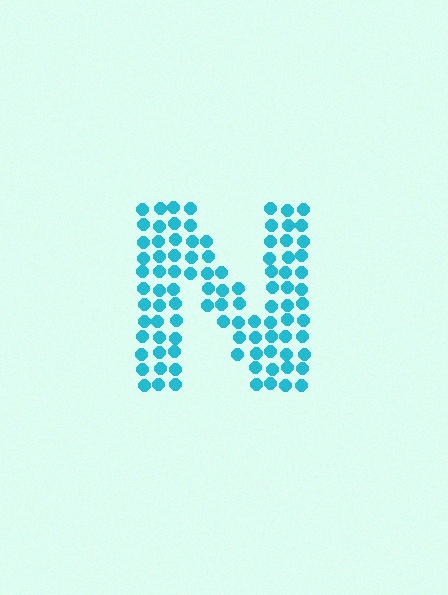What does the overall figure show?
The overall figure shows the letter N.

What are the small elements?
The small elements are circles.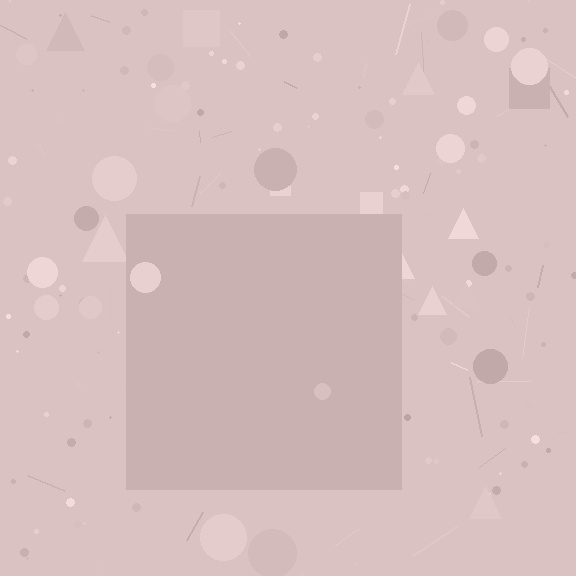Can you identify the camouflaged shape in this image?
The camouflaged shape is a square.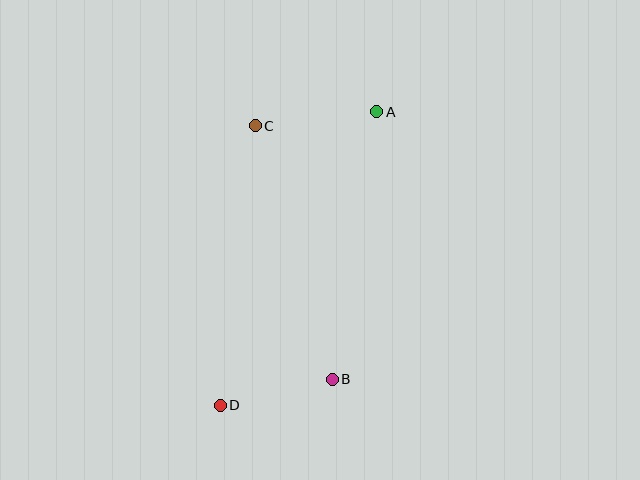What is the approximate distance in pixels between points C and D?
The distance between C and D is approximately 281 pixels.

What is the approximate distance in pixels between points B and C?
The distance between B and C is approximately 265 pixels.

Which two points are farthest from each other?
Points A and D are farthest from each other.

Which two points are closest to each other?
Points B and D are closest to each other.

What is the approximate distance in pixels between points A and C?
The distance between A and C is approximately 122 pixels.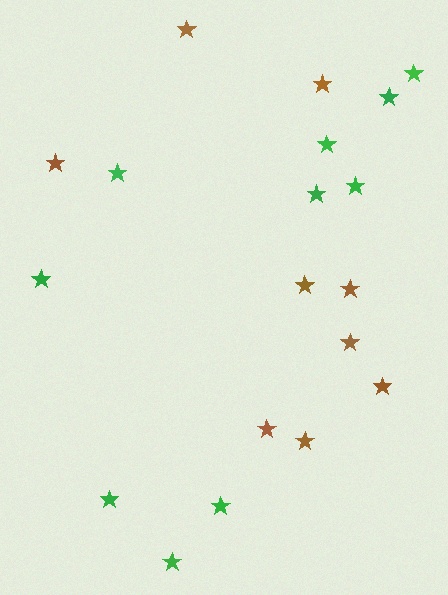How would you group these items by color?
There are 2 groups: one group of green stars (10) and one group of brown stars (9).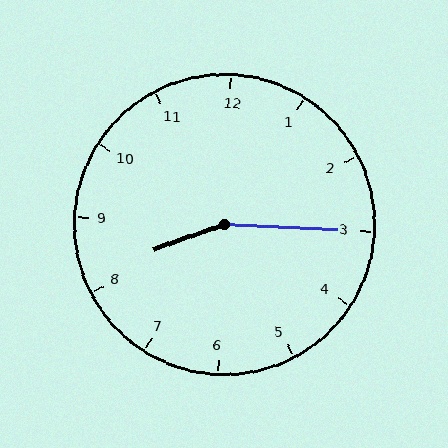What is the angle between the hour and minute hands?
Approximately 158 degrees.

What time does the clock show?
8:15.